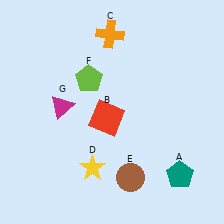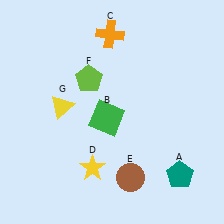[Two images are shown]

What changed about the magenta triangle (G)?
In Image 1, G is magenta. In Image 2, it changed to yellow.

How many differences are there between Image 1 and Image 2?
There are 2 differences between the two images.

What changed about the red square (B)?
In Image 1, B is red. In Image 2, it changed to green.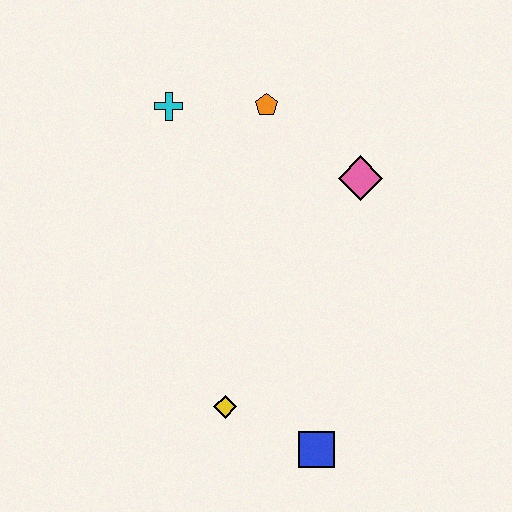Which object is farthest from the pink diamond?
The blue square is farthest from the pink diamond.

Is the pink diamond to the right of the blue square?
Yes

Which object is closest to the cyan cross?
The orange pentagon is closest to the cyan cross.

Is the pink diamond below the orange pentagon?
Yes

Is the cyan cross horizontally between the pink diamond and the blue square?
No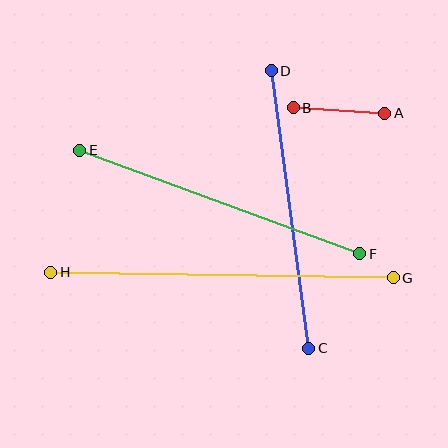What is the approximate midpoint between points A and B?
The midpoint is at approximately (339, 110) pixels.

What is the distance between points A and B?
The distance is approximately 92 pixels.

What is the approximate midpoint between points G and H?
The midpoint is at approximately (222, 275) pixels.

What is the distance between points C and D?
The distance is approximately 280 pixels.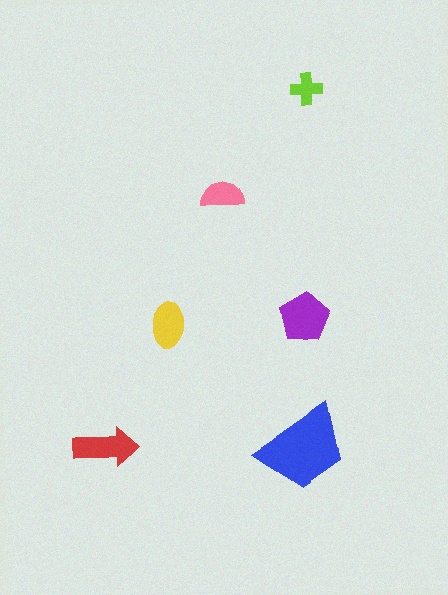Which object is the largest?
The blue trapezoid.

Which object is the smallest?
The lime cross.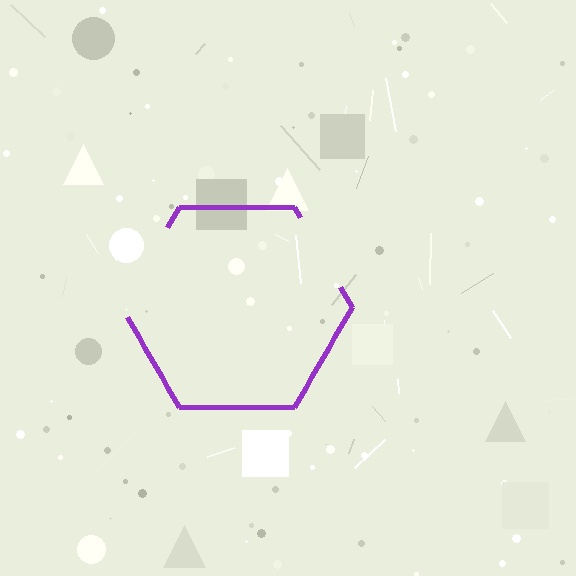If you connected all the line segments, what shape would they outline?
They would outline a hexagon.